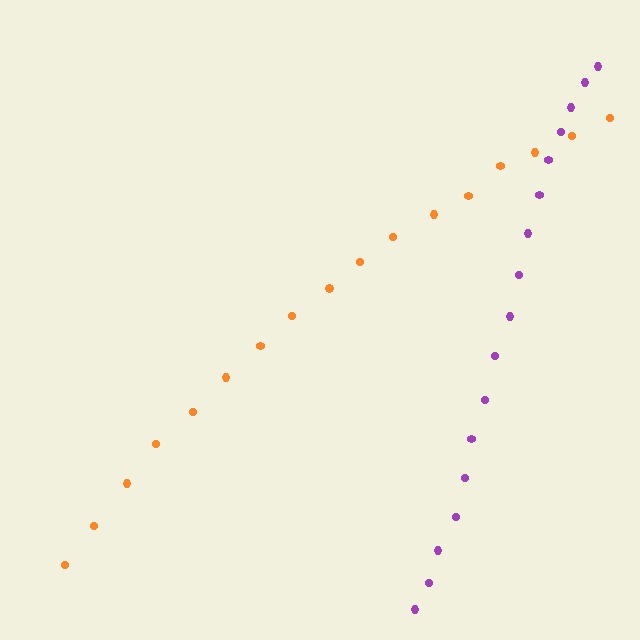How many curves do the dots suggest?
There are 2 distinct paths.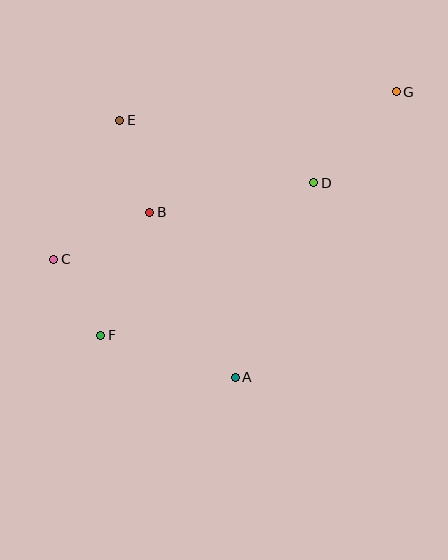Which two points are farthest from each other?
Points F and G are farthest from each other.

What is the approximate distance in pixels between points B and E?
The distance between B and E is approximately 97 pixels.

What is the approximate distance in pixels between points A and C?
The distance between A and C is approximately 217 pixels.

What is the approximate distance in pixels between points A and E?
The distance between A and E is approximately 282 pixels.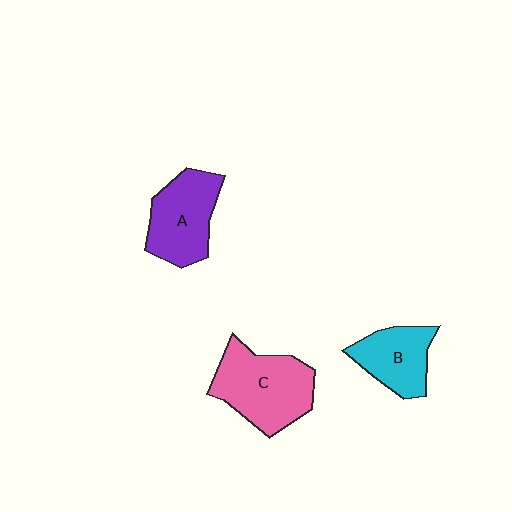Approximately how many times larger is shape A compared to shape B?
Approximately 1.2 times.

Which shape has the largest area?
Shape C (pink).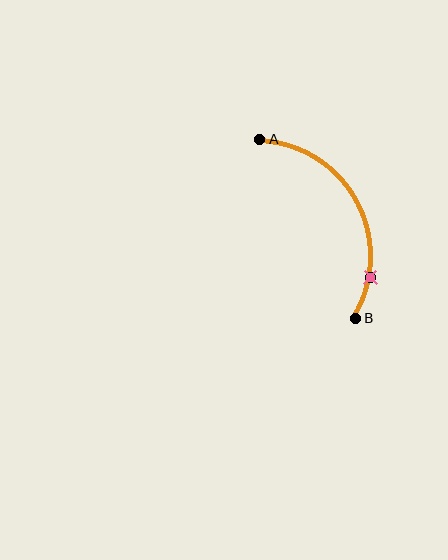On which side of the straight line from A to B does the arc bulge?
The arc bulges to the right of the straight line connecting A and B.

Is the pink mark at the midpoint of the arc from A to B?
No. The pink mark lies on the arc but is closer to endpoint B. The arc midpoint would be at the point on the curve equidistant along the arc from both A and B.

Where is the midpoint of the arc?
The arc midpoint is the point on the curve farthest from the straight line joining A and B. It sits to the right of that line.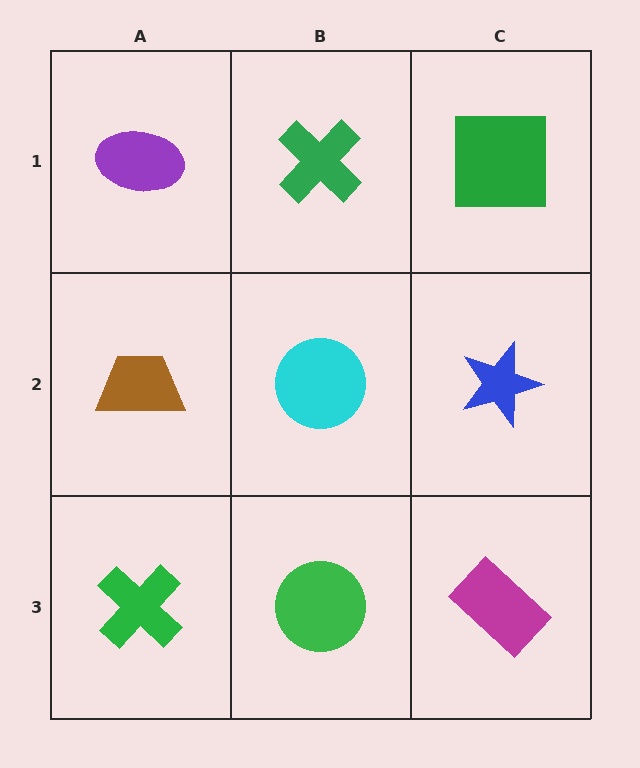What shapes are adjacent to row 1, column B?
A cyan circle (row 2, column B), a purple ellipse (row 1, column A), a green square (row 1, column C).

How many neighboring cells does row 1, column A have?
2.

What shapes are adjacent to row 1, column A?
A brown trapezoid (row 2, column A), a green cross (row 1, column B).